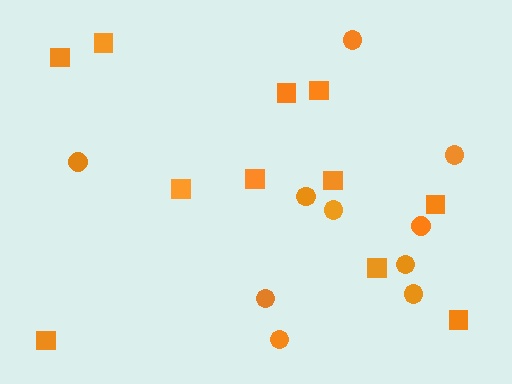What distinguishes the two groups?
There are 2 groups: one group of circles (10) and one group of squares (11).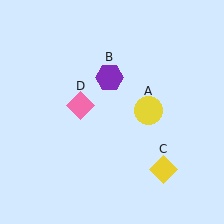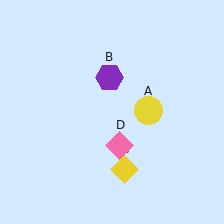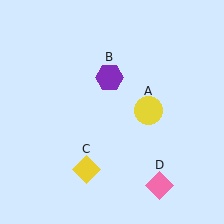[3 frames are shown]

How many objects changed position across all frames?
2 objects changed position: yellow diamond (object C), pink diamond (object D).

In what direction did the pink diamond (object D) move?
The pink diamond (object D) moved down and to the right.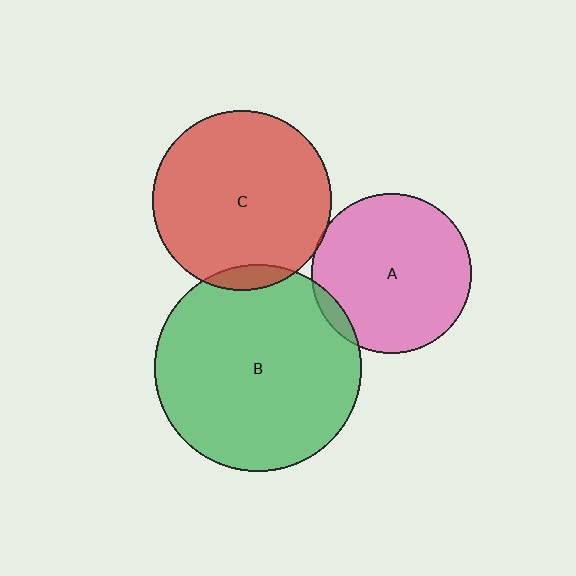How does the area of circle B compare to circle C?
Approximately 1.3 times.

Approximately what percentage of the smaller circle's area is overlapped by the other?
Approximately 5%.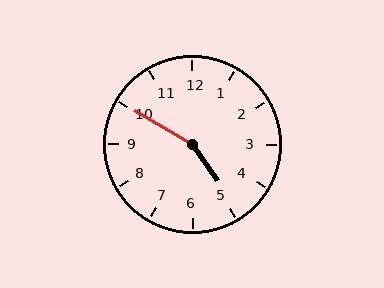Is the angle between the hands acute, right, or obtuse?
It is obtuse.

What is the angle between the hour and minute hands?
Approximately 155 degrees.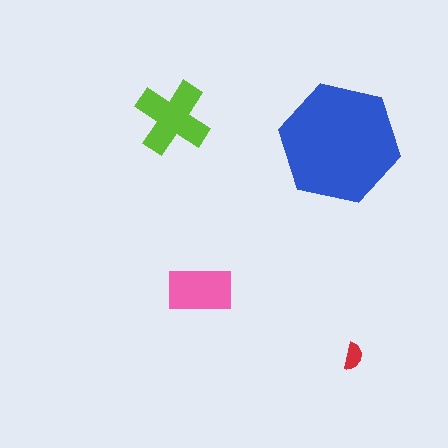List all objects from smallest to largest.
The red semicircle, the pink rectangle, the lime cross, the blue hexagon.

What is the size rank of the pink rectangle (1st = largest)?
3rd.